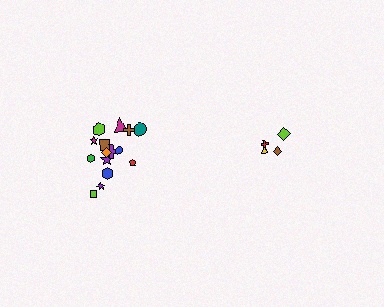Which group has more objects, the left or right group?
The left group.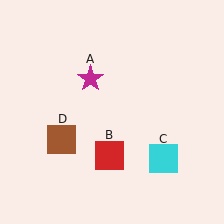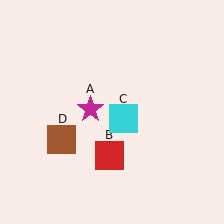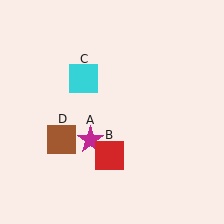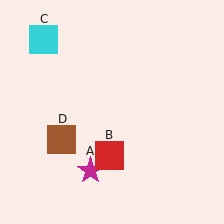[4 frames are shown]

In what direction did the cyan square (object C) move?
The cyan square (object C) moved up and to the left.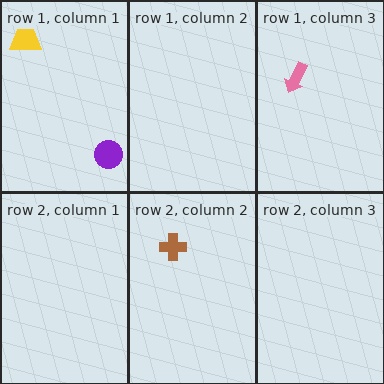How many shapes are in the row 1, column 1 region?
2.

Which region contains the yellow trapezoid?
The row 1, column 1 region.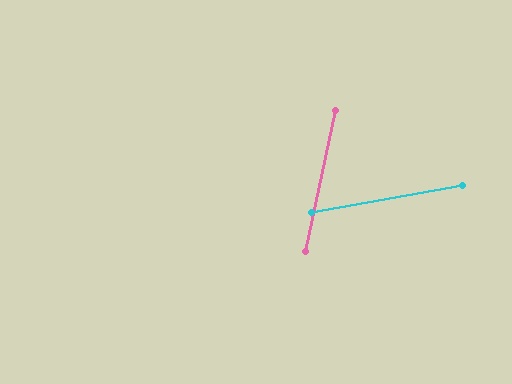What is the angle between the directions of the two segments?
Approximately 67 degrees.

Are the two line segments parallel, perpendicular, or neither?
Neither parallel nor perpendicular — they differ by about 67°.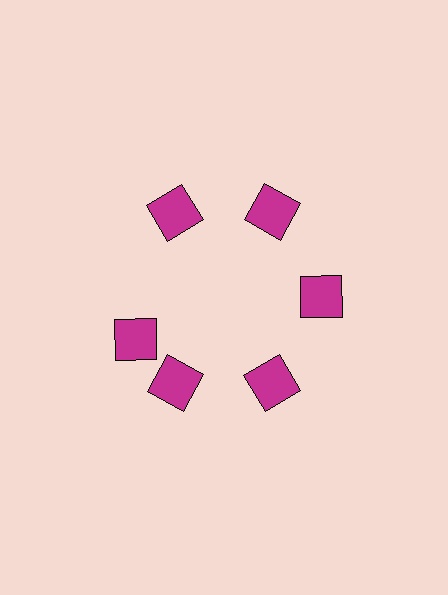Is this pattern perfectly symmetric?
No. The 6 magenta squares are arranged in a ring, but one element near the 9 o'clock position is rotated out of alignment along the ring, breaking the 6-fold rotational symmetry.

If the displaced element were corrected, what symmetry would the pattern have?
It would have 6-fold rotational symmetry — the pattern would map onto itself every 60 degrees.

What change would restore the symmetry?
The symmetry would be restored by rotating it back into even spacing with its neighbors so that all 6 squares sit at equal angles and equal distance from the center.